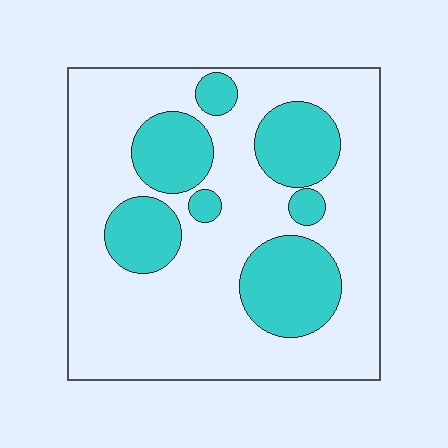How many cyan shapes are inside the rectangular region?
7.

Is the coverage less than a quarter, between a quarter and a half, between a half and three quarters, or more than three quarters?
Between a quarter and a half.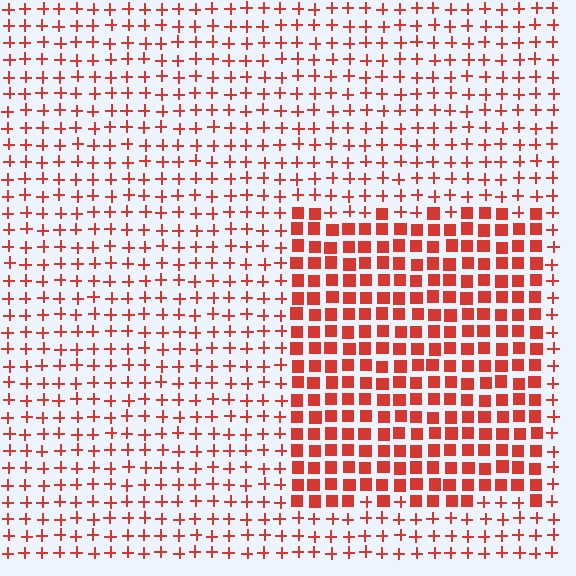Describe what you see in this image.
The image is filled with small red elements arranged in a uniform grid. A rectangle-shaped region contains squares, while the surrounding area contains plus signs. The boundary is defined purely by the change in element shape.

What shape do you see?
I see a rectangle.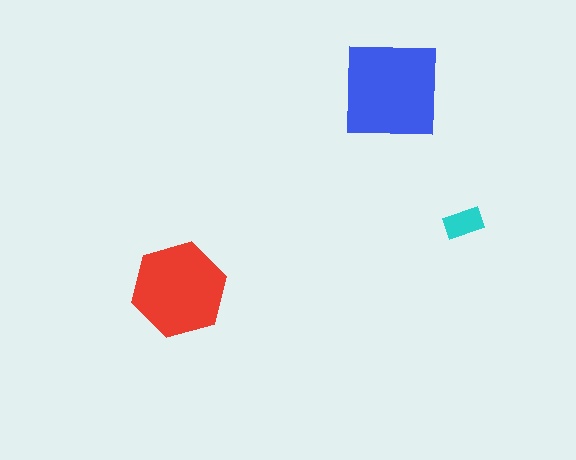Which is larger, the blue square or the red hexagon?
The blue square.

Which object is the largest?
The blue square.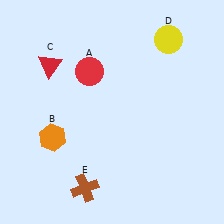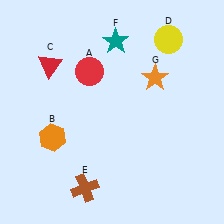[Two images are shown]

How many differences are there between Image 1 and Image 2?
There are 2 differences between the two images.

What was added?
A teal star (F), an orange star (G) were added in Image 2.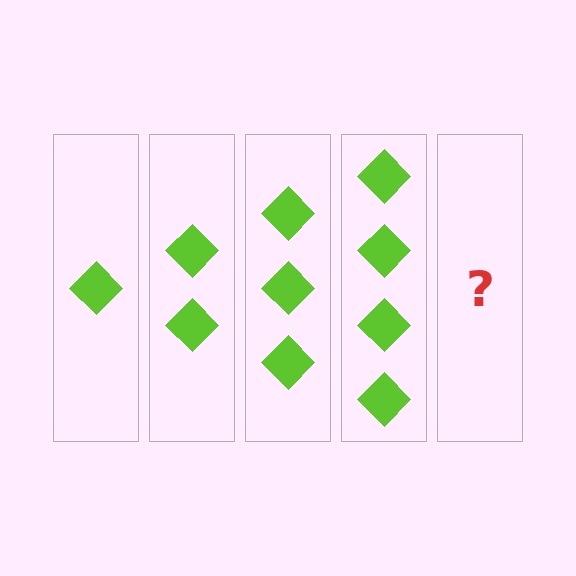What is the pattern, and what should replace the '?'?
The pattern is that each step adds one more diamond. The '?' should be 5 diamonds.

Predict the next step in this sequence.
The next step is 5 diamonds.